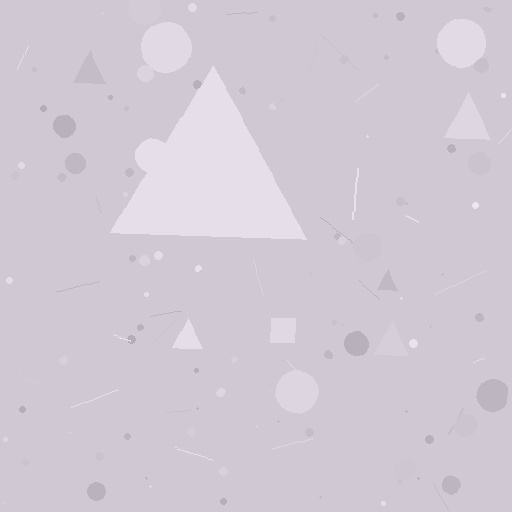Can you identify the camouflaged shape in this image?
The camouflaged shape is a triangle.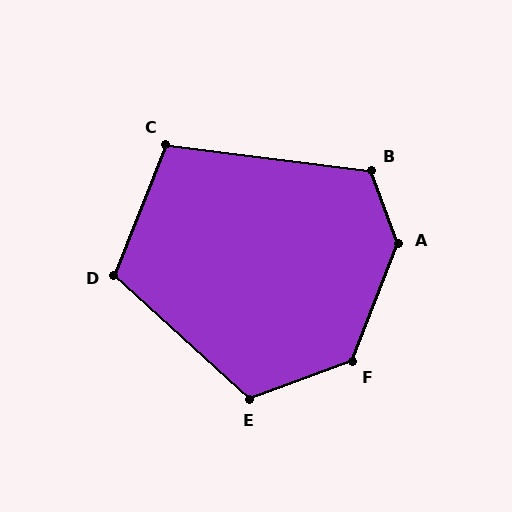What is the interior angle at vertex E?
Approximately 118 degrees (obtuse).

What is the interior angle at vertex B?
Approximately 118 degrees (obtuse).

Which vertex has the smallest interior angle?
C, at approximately 104 degrees.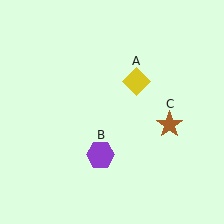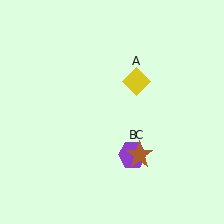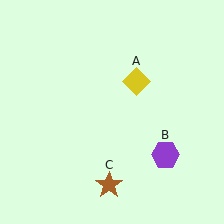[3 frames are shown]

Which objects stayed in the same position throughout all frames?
Yellow diamond (object A) remained stationary.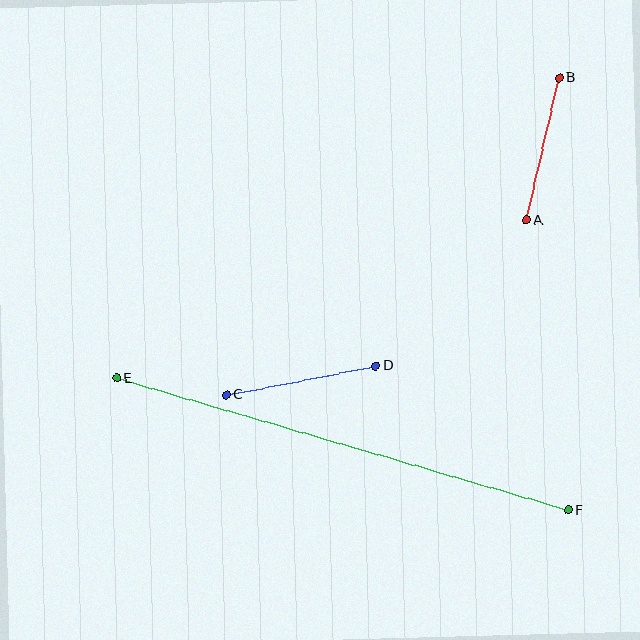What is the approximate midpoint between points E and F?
The midpoint is at approximately (343, 444) pixels.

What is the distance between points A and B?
The distance is approximately 146 pixels.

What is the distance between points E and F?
The distance is approximately 471 pixels.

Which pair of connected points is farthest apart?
Points E and F are farthest apart.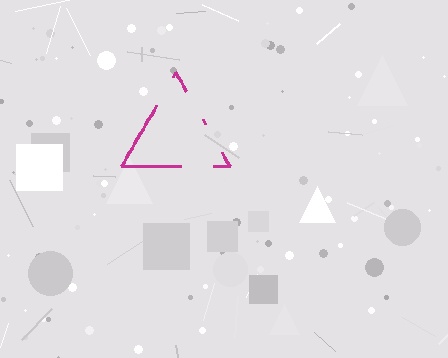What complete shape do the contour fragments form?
The contour fragments form a triangle.